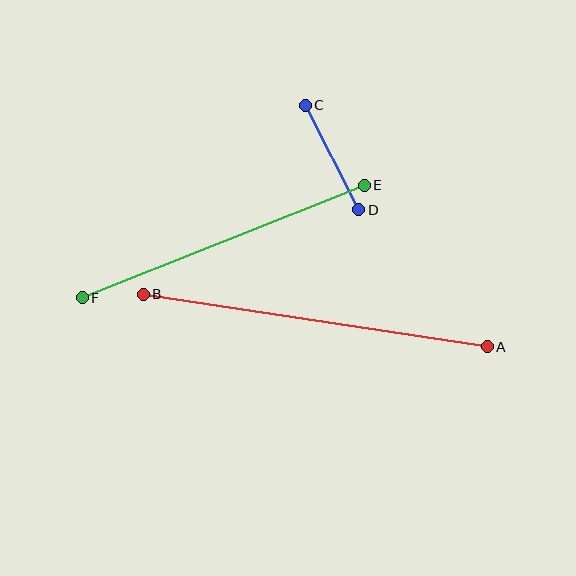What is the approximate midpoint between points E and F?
The midpoint is at approximately (223, 241) pixels.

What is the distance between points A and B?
The distance is approximately 348 pixels.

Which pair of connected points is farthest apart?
Points A and B are farthest apart.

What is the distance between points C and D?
The distance is approximately 118 pixels.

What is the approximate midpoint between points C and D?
The midpoint is at approximately (332, 158) pixels.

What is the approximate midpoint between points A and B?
The midpoint is at approximately (315, 320) pixels.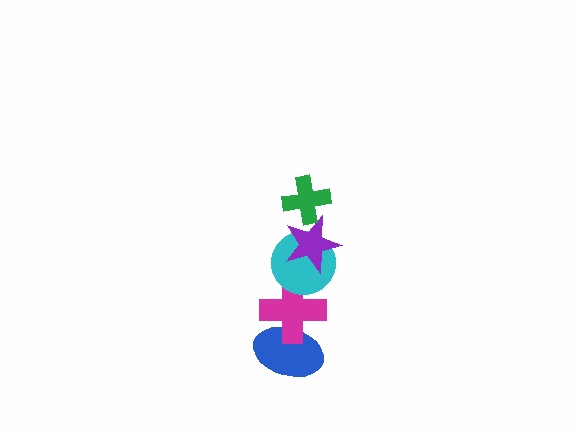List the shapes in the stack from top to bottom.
From top to bottom: the green cross, the purple star, the cyan circle, the magenta cross, the blue ellipse.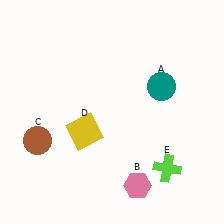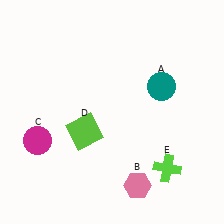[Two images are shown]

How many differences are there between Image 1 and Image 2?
There are 2 differences between the two images.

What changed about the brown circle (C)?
In Image 1, C is brown. In Image 2, it changed to magenta.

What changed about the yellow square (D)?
In Image 1, D is yellow. In Image 2, it changed to lime.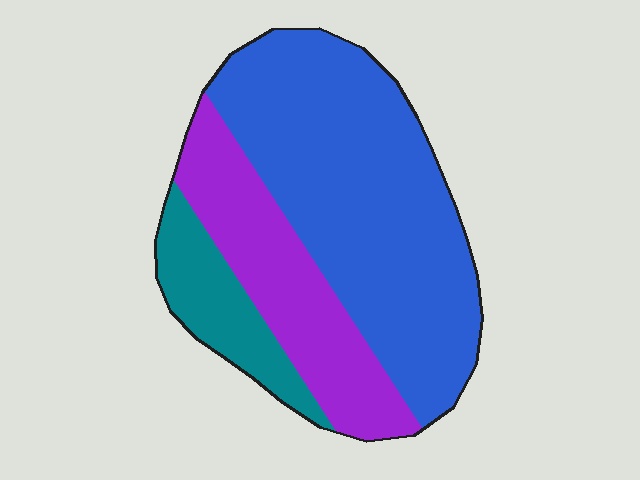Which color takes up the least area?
Teal, at roughly 15%.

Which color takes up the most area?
Blue, at roughly 60%.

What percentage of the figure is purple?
Purple takes up between a quarter and a half of the figure.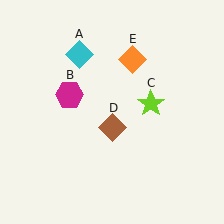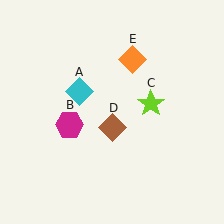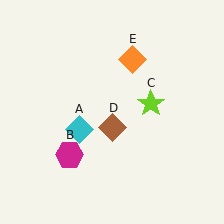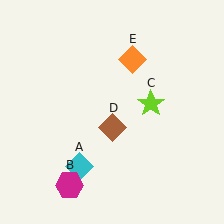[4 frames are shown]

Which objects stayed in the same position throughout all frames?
Lime star (object C) and brown diamond (object D) and orange diamond (object E) remained stationary.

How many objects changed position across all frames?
2 objects changed position: cyan diamond (object A), magenta hexagon (object B).